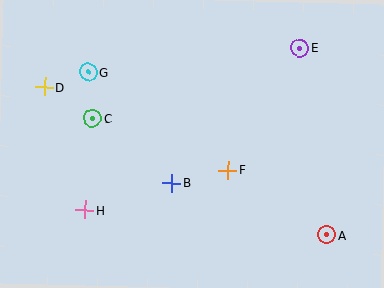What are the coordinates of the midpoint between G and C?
The midpoint between G and C is at (90, 95).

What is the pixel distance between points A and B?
The distance between A and B is 163 pixels.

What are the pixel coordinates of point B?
Point B is at (172, 183).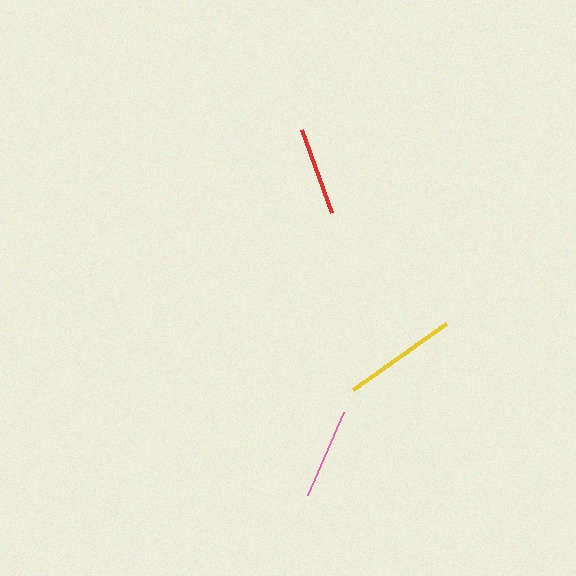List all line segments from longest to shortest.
From longest to shortest: yellow, pink, red.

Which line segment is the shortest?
The red line is the shortest at approximately 89 pixels.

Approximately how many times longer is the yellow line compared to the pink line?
The yellow line is approximately 1.2 times the length of the pink line.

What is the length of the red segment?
The red segment is approximately 89 pixels long.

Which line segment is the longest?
The yellow line is the longest at approximately 113 pixels.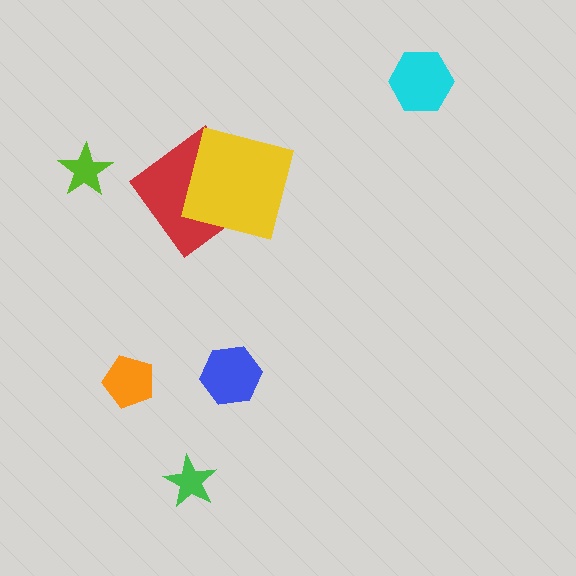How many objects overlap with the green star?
0 objects overlap with the green star.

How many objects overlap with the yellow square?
1 object overlaps with the yellow square.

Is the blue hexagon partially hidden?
No, no other shape covers it.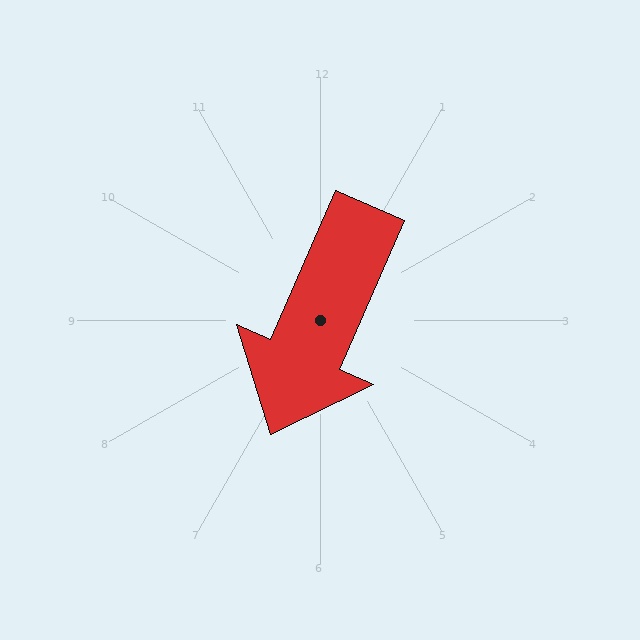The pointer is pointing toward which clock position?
Roughly 7 o'clock.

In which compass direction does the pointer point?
Southwest.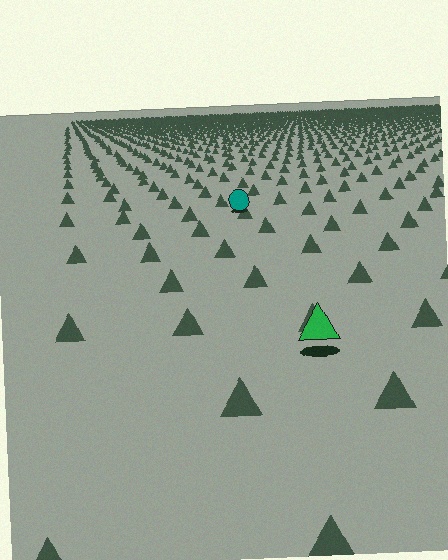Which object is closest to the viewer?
The green triangle is closest. The texture marks near it are larger and more spread out.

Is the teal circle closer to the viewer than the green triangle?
No. The green triangle is closer — you can tell from the texture gradient: the ground texture is coarser near it.